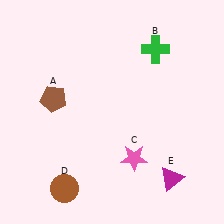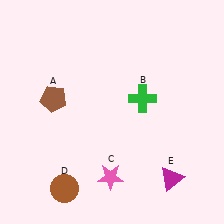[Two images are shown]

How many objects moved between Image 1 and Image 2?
2 objects moved between the two images.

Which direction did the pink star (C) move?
The pink star (C) moved left.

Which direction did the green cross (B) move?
The green cross (B) moved down.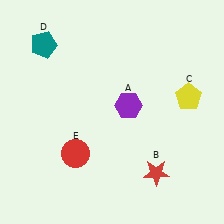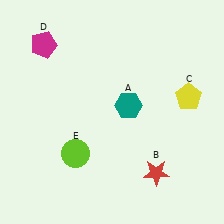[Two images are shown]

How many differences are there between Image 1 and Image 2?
There are 3 differences between the two images.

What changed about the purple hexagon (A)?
In Image 1, A is purple. In Image 2, it changed to teal.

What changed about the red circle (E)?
In Image 1, E is red. In Image 2, it changed to lime.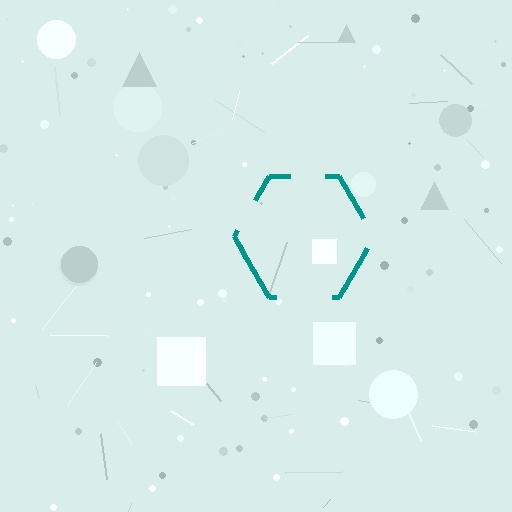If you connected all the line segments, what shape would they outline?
They would outline a hexagon.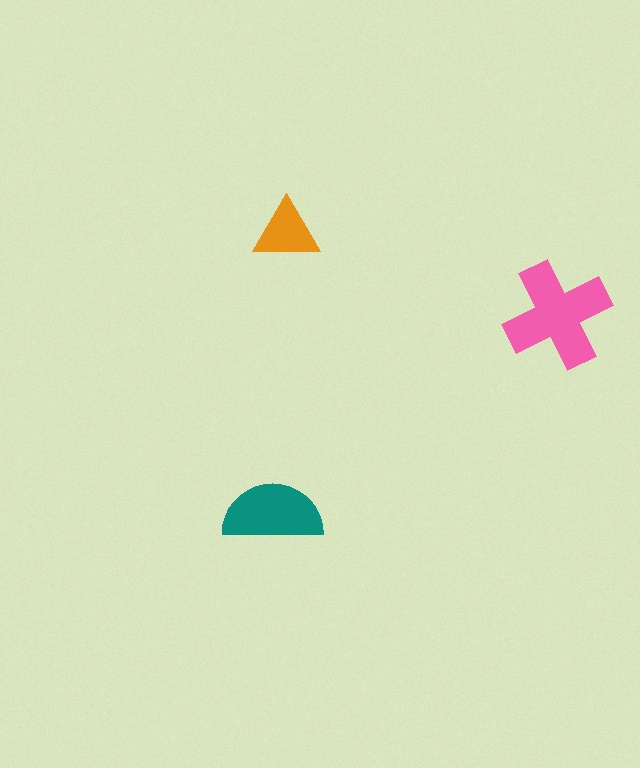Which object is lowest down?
The teal semicircle is bottommost.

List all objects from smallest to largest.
The orange triangle, the teal semicircle, the pink cross.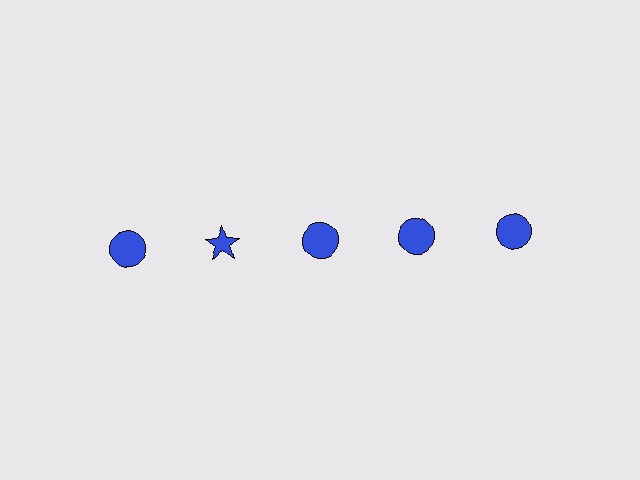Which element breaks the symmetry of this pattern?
The blue star in the top row, second from left column breaks the symmetry. All other shapes are blue circles.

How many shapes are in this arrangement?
There are 5 shapes arranged in a grid pattern.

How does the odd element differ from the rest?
It has a different shape: star instead of circle.